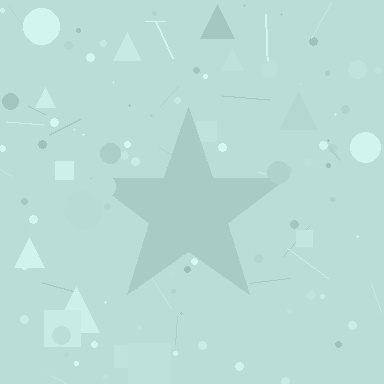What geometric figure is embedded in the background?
A star is embedded in the background.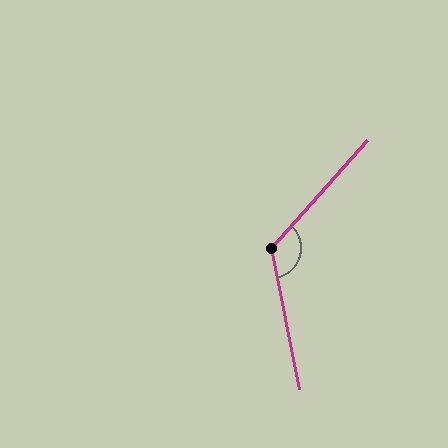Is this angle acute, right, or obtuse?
It is obtuse.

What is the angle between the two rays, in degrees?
Approximately 127 degrees.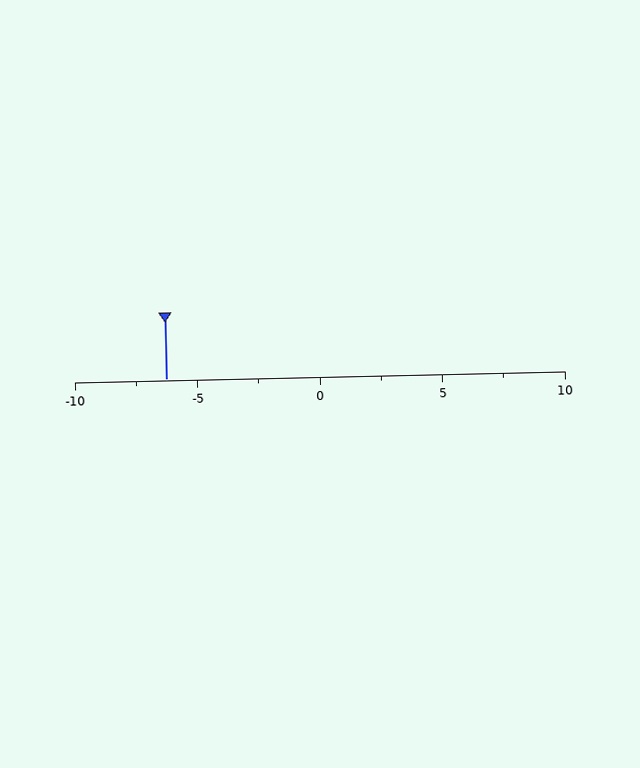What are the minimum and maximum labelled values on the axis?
The axis runs from -10 to 10.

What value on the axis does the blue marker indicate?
The marker indicates approximately -6.2.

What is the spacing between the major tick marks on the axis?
The major ticks are spaced 5 apart.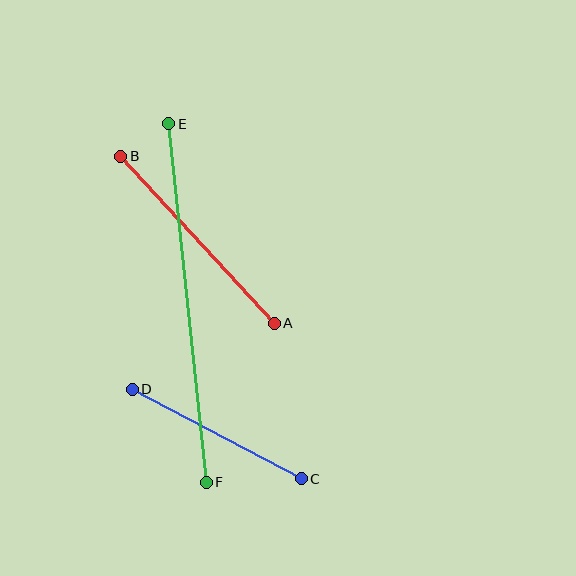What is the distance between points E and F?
The distance is approximately 361 pixels.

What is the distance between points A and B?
The distance is approximately 227 pixels.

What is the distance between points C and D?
The distance is approximately 191 pixels.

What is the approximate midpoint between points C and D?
The midpoint is at approximately (217, 434) pixels.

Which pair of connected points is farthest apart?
Points E and F are farthest apart.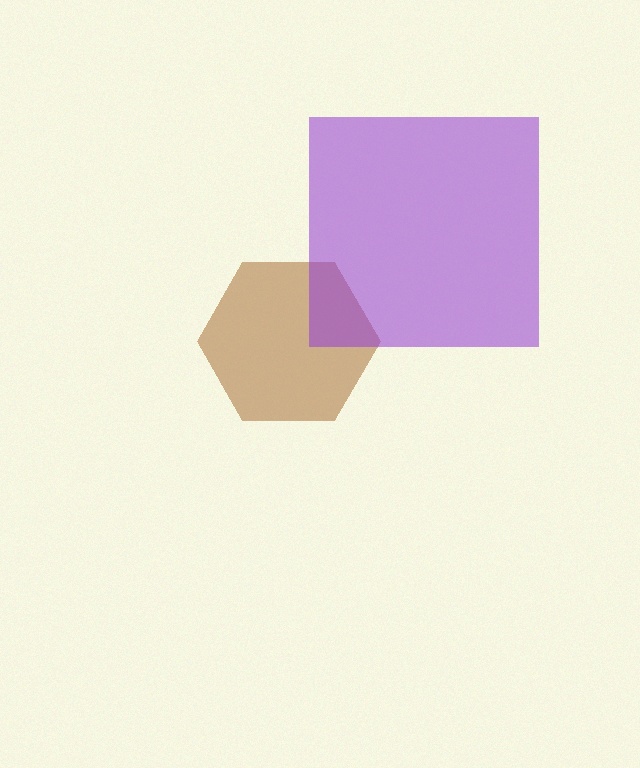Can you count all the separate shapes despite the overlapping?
Yes, there are 2 separate shapes.